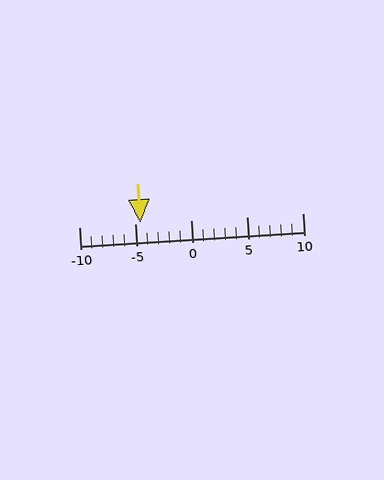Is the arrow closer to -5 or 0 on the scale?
The arrow is closer to -5.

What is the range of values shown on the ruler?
The ruler shows values from -10 to 10.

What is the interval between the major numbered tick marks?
The major tick marks are spaced 5 units apart.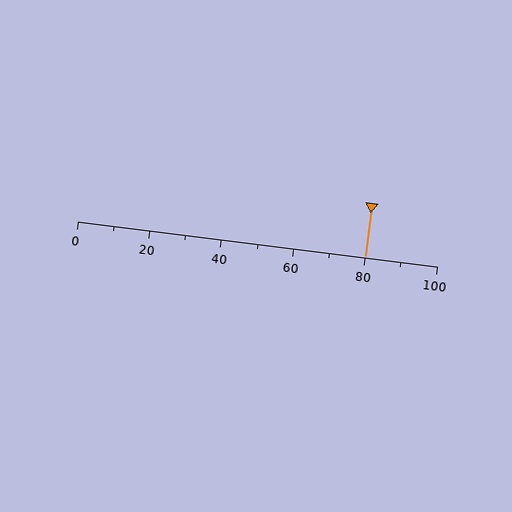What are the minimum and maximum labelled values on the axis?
The axis runs from 0 to 100.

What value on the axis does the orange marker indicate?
The marker indicates approximately 80.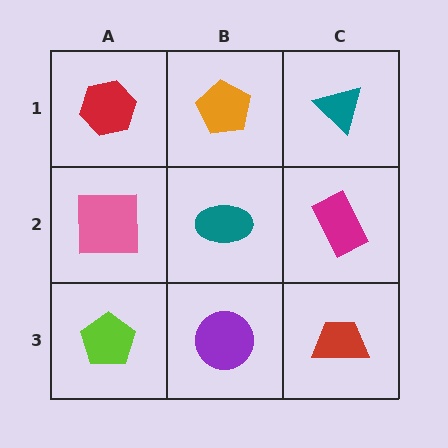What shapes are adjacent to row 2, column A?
A red hexagon (row 1, column A), a lime pentagon (row 3, column A), a teal ellipse (row 2, column B).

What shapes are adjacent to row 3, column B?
A teal ellipse (row 2, column B), a lime pentagon (row 3, column A), a red trapezoid (row 3, column C).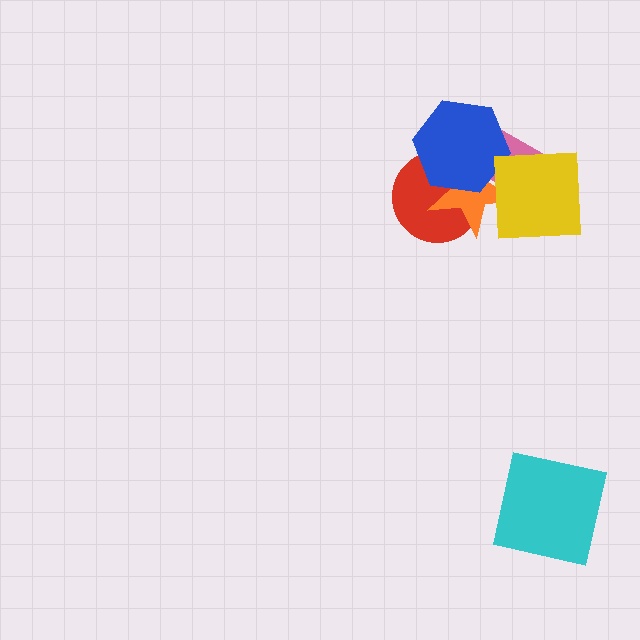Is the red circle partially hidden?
Yes, it is partially covered by another shape.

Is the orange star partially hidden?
Yes, it is partially covered by another shape.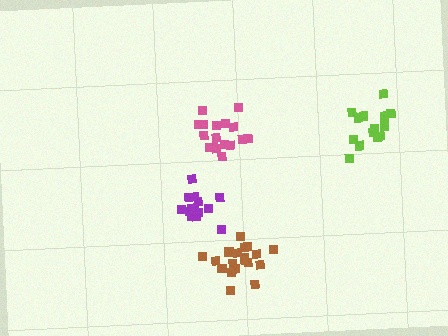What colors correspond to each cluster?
The clusters are colored: pink, lime, brown, purple.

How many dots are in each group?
Group 1: 17 dots, Group 2: 15 dots, Group 3: 20 dots, Group 4: 15 dots (67 total).